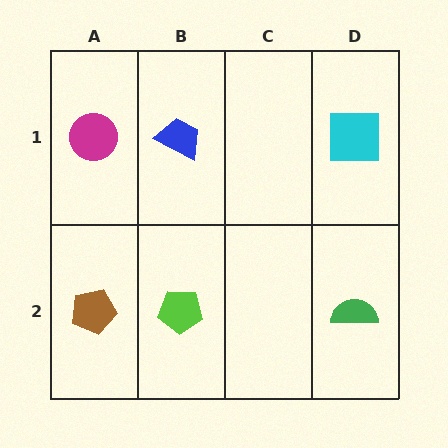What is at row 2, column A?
A brown pentagon.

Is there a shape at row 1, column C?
No, that cell is empty.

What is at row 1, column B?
A blue trapezoid.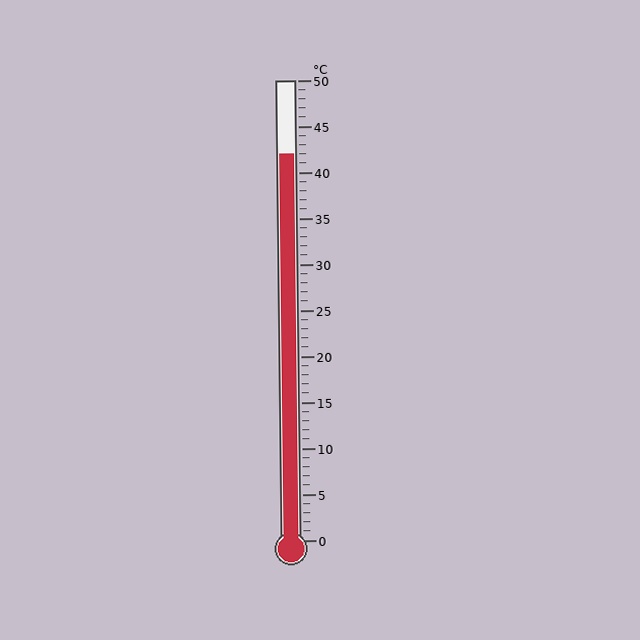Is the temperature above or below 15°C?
The temperature is above 15°C.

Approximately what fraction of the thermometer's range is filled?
The thermometer is filled to approximately 85% of its range.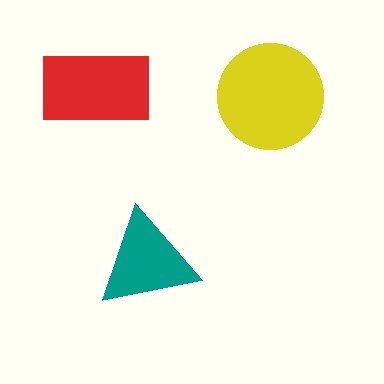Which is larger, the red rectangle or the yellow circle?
The yellow circle.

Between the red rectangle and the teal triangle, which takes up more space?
The red rectangle.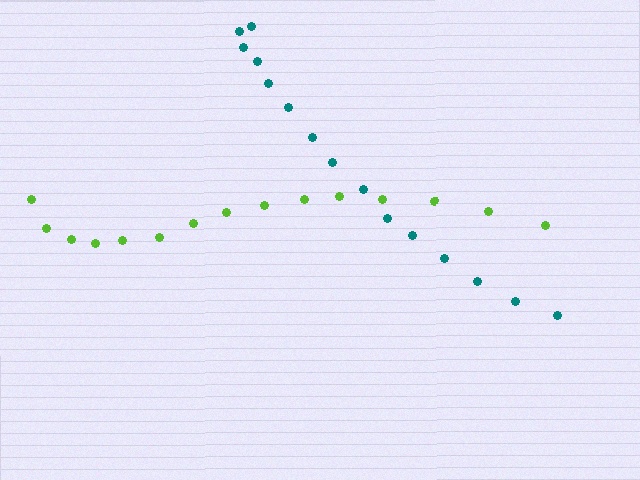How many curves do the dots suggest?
There are 2 distinct paths.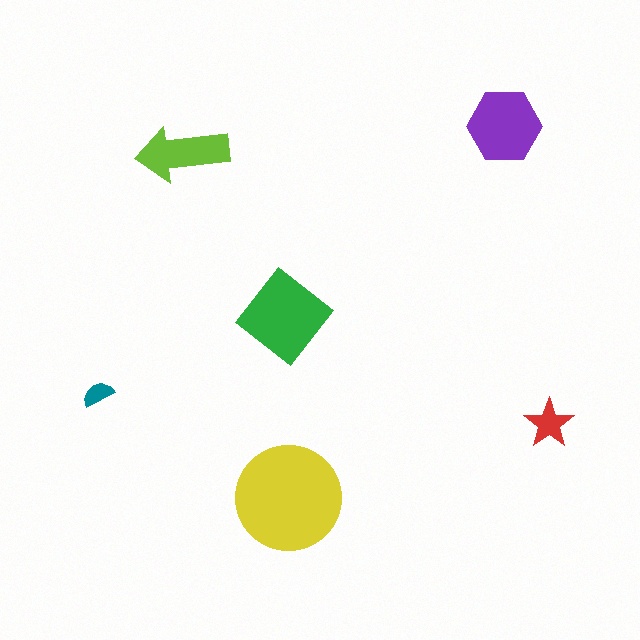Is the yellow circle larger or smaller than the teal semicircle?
Larger.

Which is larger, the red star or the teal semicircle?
The red star.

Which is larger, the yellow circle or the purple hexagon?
The yellow circle.